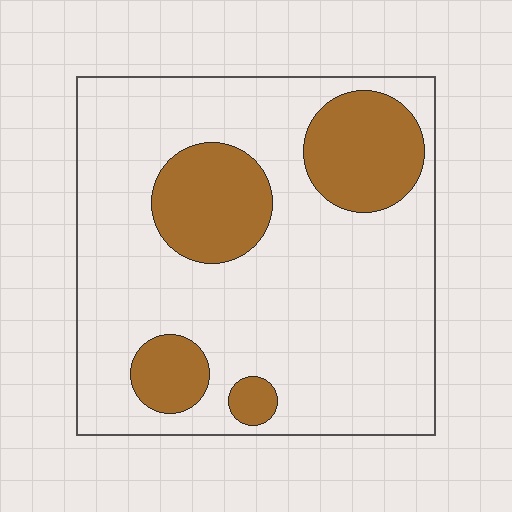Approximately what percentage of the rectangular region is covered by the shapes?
Approximately 25%.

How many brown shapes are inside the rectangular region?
4.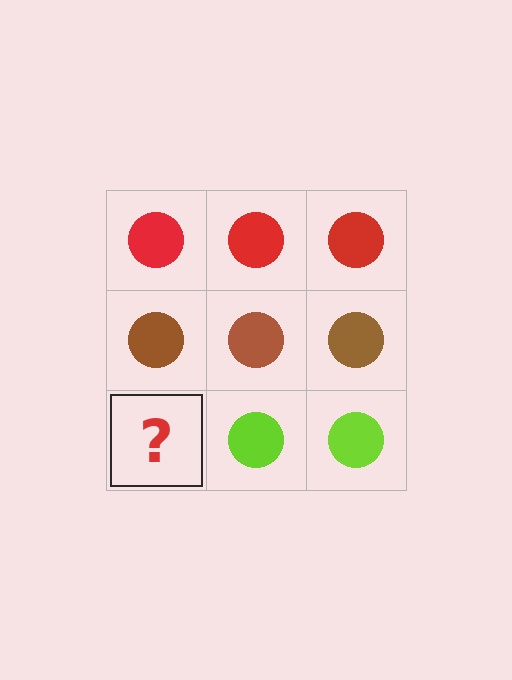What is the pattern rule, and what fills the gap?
The rule is that each row has a consistent color. The gap should be filled with a lime circle.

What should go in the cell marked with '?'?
The missing cell should contain a lime circle.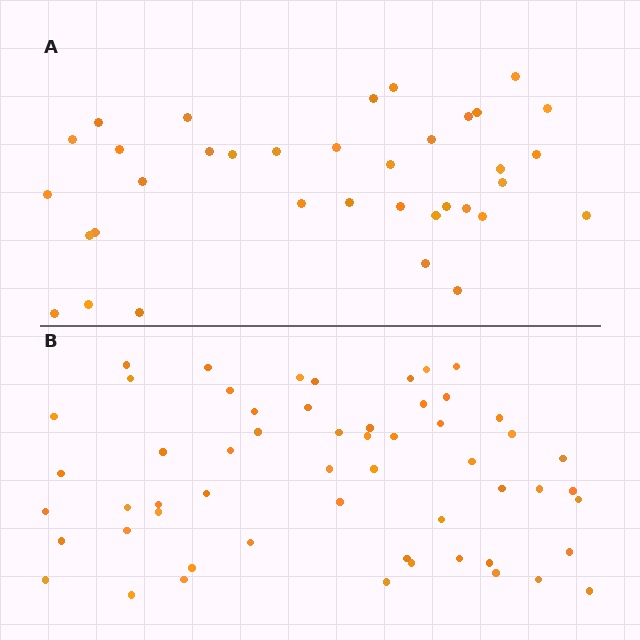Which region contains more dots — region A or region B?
Region B (the bottom region) has more dots.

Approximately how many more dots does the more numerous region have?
Region B has approximately 20 more dots than region A.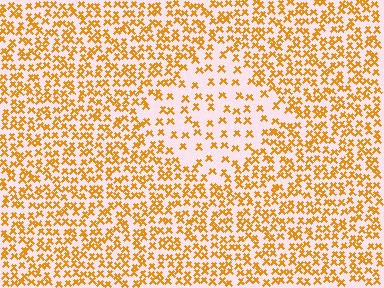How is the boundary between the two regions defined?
The boundary is defined by a change in element density (approximately 2.2x ratio). All elements are the same color, size, and shape.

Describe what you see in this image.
The image contains small orange elements arranged at two different densities. A diamond-shaped region is visible where the elements are less densely packed than the surrounding area.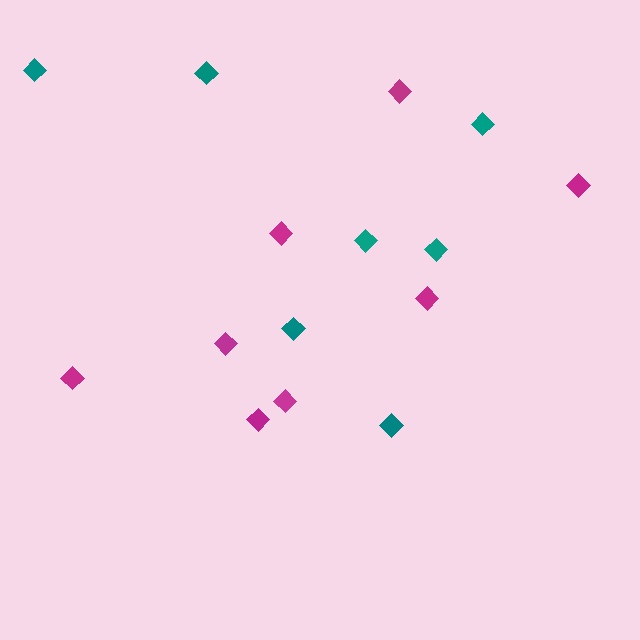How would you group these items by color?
There are 2 groups: one group of magenta diamonds (8) and one group of teal diamonds (7).